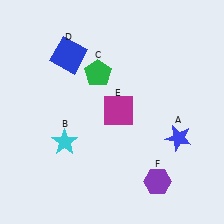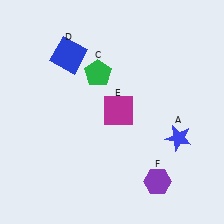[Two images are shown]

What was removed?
The cyan star (B) was removed in Image 2.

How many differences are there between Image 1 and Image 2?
There is 1 difference between the two images.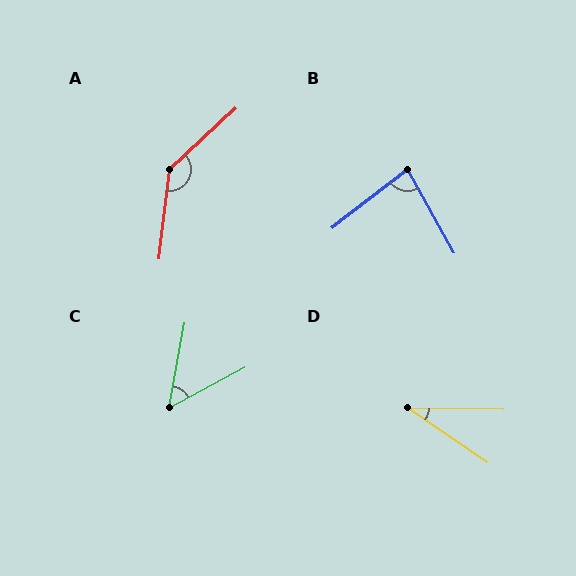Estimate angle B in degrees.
Approximately 81 degrees.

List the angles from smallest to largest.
D (33°), C (51°), B (81°), A (139°).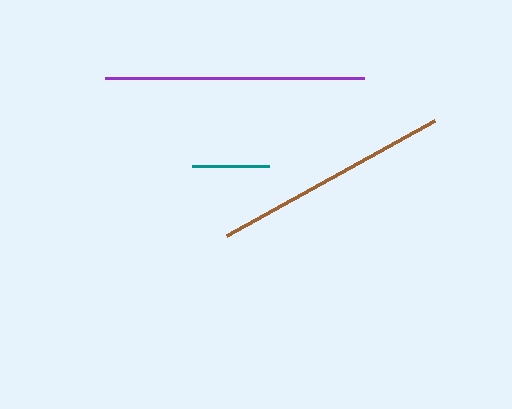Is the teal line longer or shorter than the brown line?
The brown line is longer than the teal line.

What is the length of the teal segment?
The teal segment is approximately 77 pixels long.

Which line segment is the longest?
The purple line is the longest at approximately 259 pixels.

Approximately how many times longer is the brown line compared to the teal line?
The brown line is approximately 3.1 times the length of the teal line.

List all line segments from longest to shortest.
From longest to shortest: purple, brown, teal.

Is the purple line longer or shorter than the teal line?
The purple line is longer than the teal line.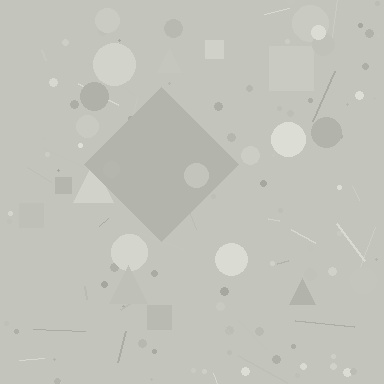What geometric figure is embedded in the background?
A diamond is embedded in the background.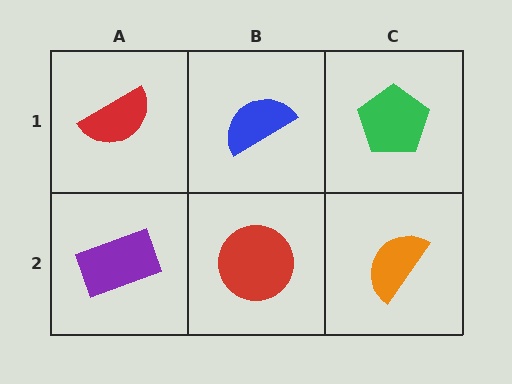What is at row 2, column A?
A purple rectangle.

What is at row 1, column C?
A green pentagon.